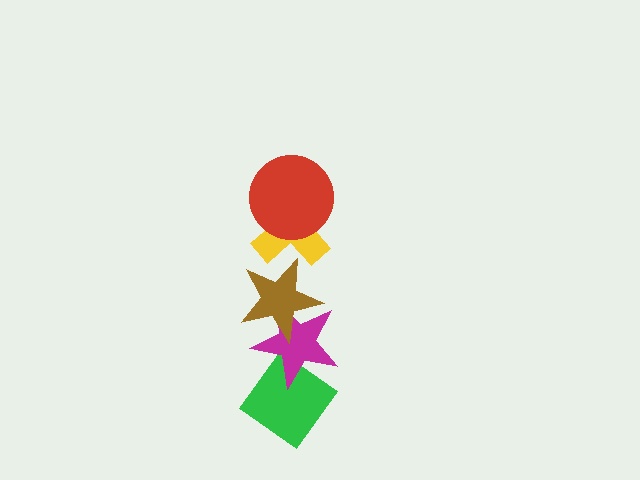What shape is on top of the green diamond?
The magenta star is on top of the green diamond.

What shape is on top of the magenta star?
The brown star is on top of the magenta star.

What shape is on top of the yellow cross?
The red circle is on top of the yellow cross.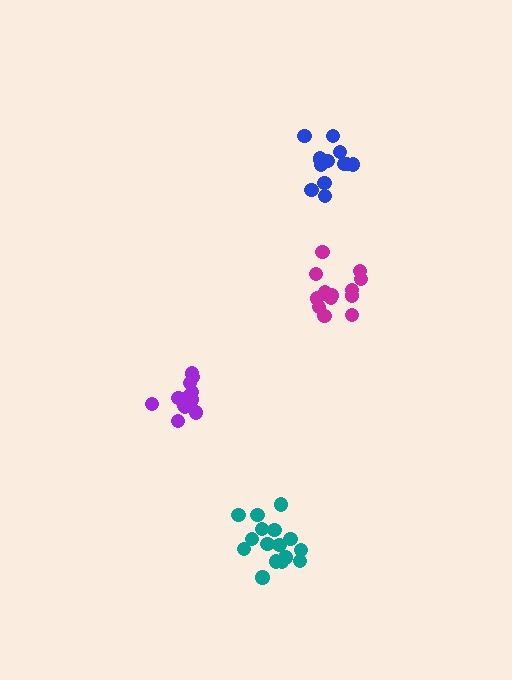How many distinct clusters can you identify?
There are 4 distinct clusters.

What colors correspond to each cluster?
The clusters are colored: teal, blue, magenta, purple.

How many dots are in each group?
Group 1: 16 dots, Group 2: 13 dots, Group 3: 14 dots, Group 4: 13 dots (56 total).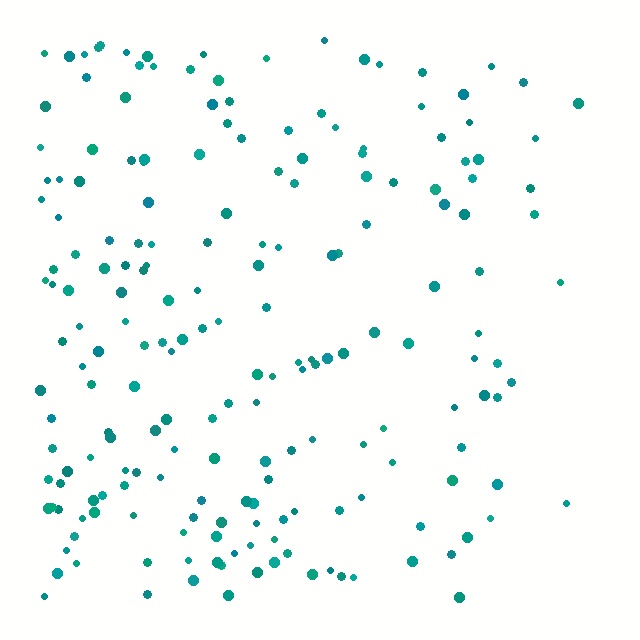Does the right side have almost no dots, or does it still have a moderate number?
Still a moderate number, just noticeably fewer than the left.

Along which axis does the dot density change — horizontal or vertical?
Horizontal.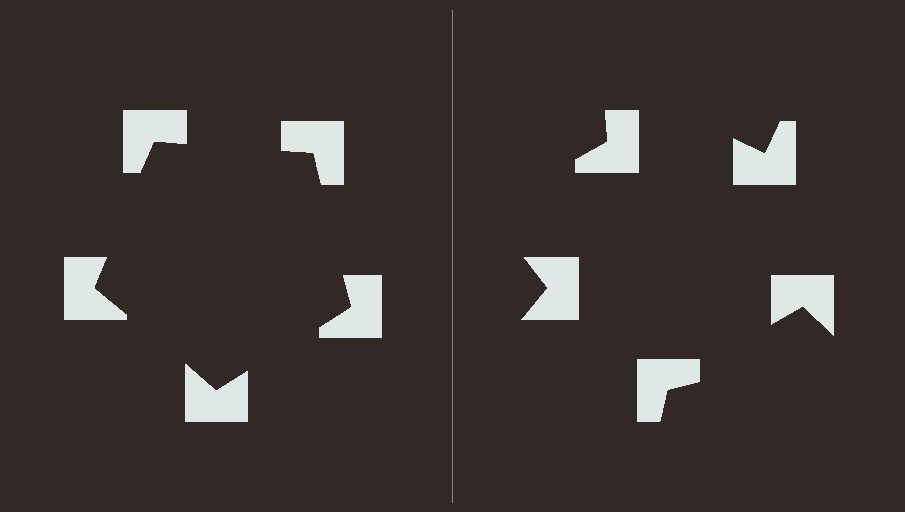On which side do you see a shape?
An illusory pentagon appears on the left side. On the right side the wedge cuts are rotated, so no coherent shape forms.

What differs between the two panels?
The notched squares are positioned identically on both sides; only the wedge orientations differ. On the left they align to a pentagon; on the right they are misaligned.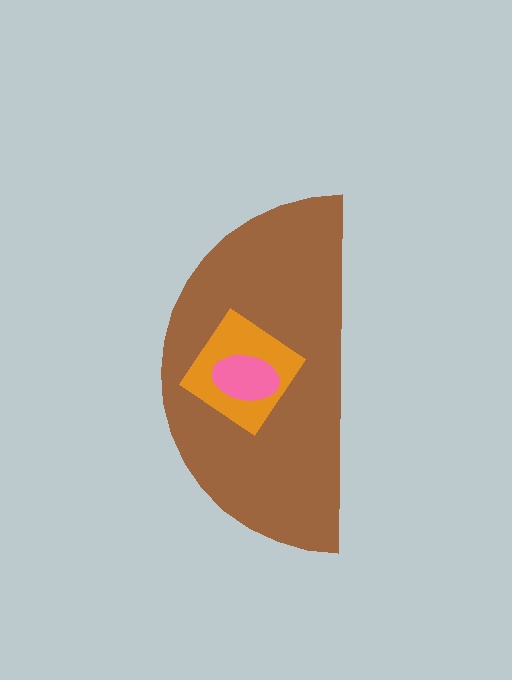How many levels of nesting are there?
3.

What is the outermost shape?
The brown semicircle.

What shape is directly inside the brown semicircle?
The orange diamond.